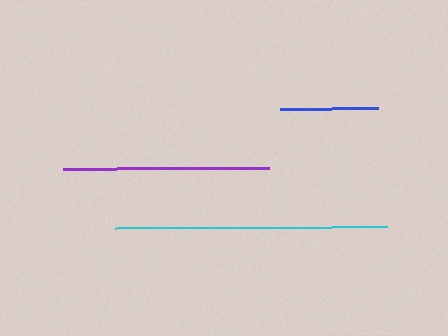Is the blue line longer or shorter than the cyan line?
The cyan line is longer than the blue line.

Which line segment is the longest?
The cyan line is the longest at approximately 272 pixels.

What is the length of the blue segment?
The blue segment is approximately 98 pixels long.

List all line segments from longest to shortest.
From longest to shortest: cyan, purple, blue.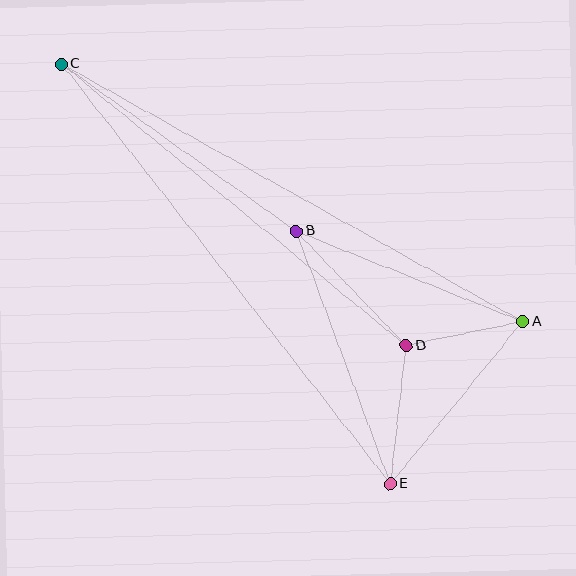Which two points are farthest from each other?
Points C and E are farthest from each other.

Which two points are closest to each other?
Points A and D are closest to each other.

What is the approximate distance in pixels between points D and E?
The distance between D and E is approximately 139 pixels.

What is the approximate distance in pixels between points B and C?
The distance between B and C is approximately 288 pixels.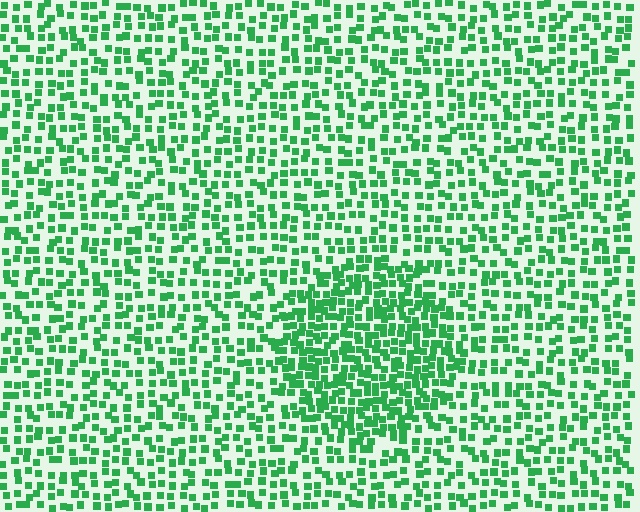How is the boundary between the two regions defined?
The boundary is defined by a change in element density (approximately 1.8x ratio). All elements are the same color, size, and shape.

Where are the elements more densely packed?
The elements are more densely packed inside the circle boundary.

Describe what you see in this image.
The image contains small green elements arranged at two different densities. A circle-shaped region is visible where the elements are more densely packed than the surrounding area.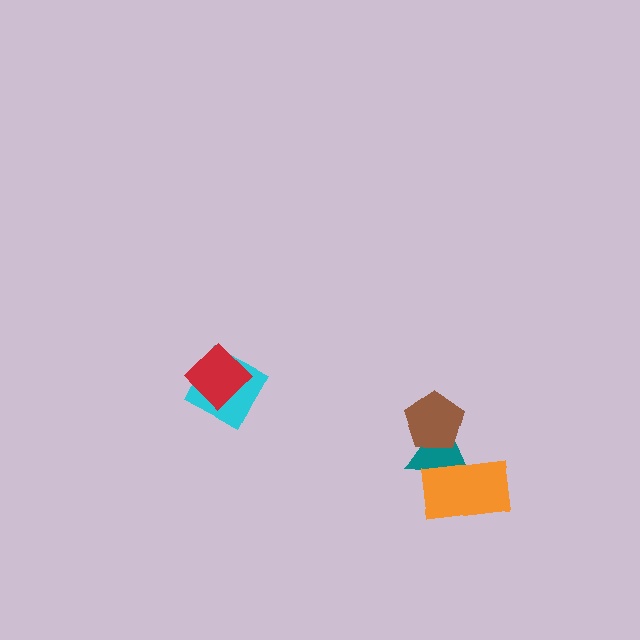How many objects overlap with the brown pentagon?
1 object overlaps with the brown pentagon.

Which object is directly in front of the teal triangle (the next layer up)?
The orange rectangle is directly in front of the teal triangle.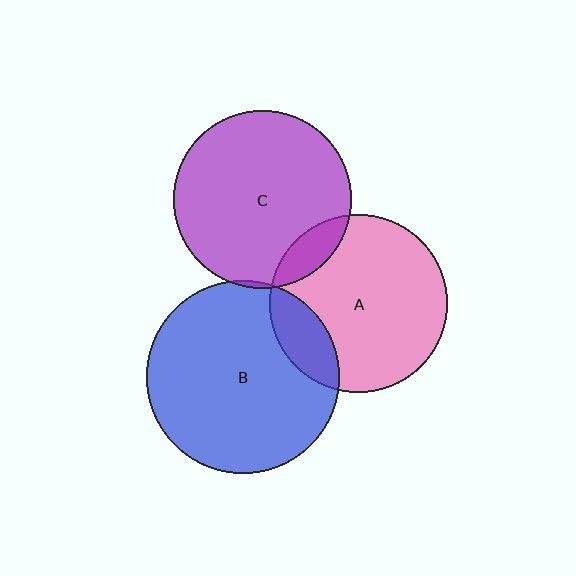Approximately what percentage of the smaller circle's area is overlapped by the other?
Approximately 10%.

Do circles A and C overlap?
Yes.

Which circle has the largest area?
Circle B (blue).